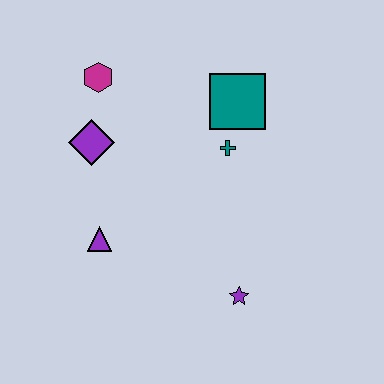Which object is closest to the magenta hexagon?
The purple diamond is closest to the magenta hexagon.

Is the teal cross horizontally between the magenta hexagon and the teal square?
Yes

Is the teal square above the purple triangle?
Yes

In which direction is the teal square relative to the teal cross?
The teal square is above the teal cross.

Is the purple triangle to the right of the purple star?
No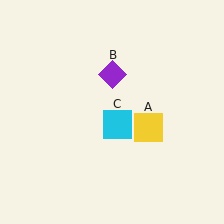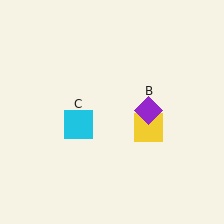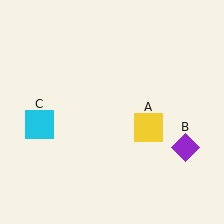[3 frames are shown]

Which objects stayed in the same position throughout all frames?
Yellow square (object A) remained stationary.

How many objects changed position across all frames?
2 objects changed position: purple diamond (object B), cyan square (object C).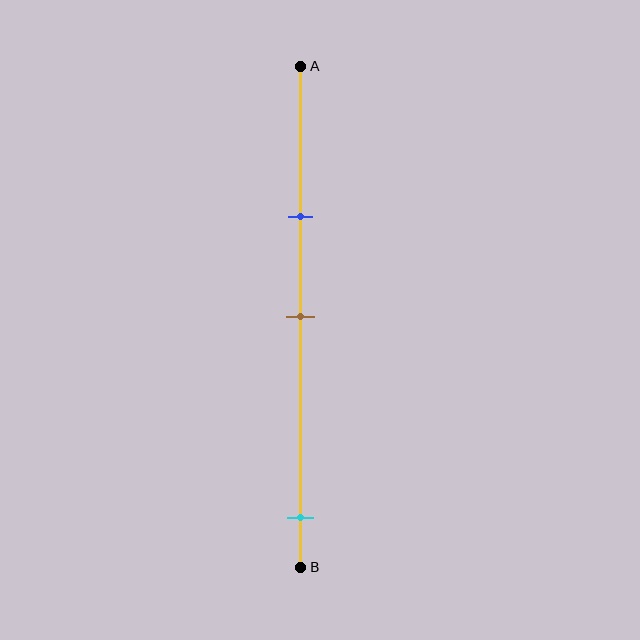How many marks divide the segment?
There are 3 marks dividing the segment.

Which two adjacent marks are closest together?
The blue and brown marks are the closest adjacent pair.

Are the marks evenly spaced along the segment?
No, the marks are not evenly spaced.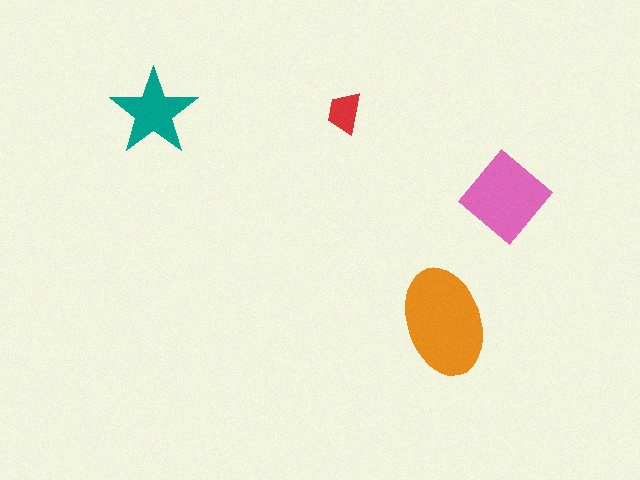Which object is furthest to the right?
The pink diamond is rightmost.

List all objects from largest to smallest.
The orange ellipse, the pink diamond, the teal star, the red trapezoid.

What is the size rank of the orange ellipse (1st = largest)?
1st.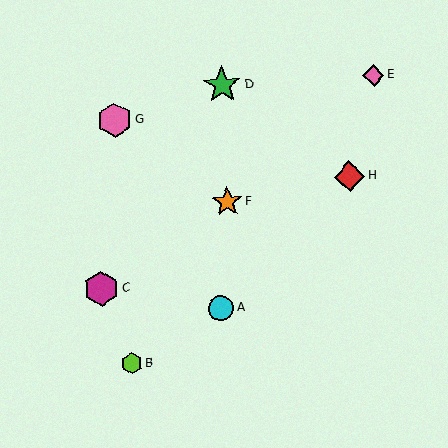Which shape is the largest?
The green star (labeled D) is the largest.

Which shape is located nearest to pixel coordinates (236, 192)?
The orange star (labeled F) at (227, 202) is nearest to that location.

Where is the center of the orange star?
The center of the orange star is at (227, 202).